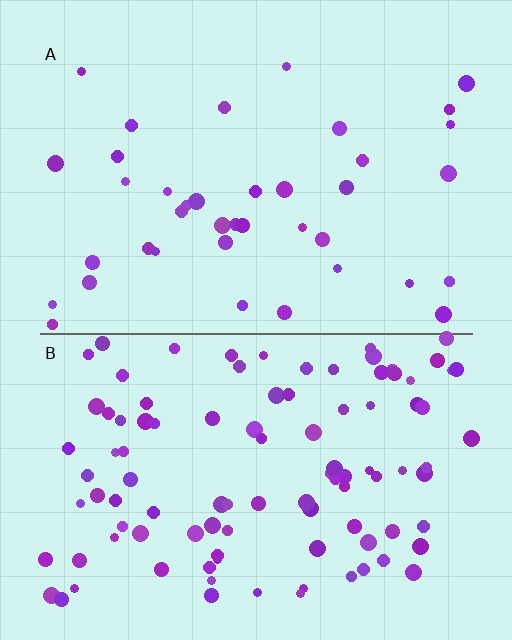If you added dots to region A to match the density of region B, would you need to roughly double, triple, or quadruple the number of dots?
Approximately triple.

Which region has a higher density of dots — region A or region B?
B (the bottom).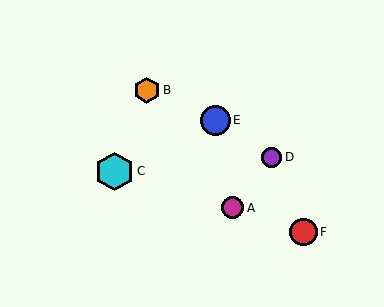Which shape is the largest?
The cyan hexagon (labeled C) is the largest.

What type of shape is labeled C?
Shape C is a cyan hexagon.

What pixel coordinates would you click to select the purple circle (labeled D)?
Click at (272, 157) to select the purple circle D.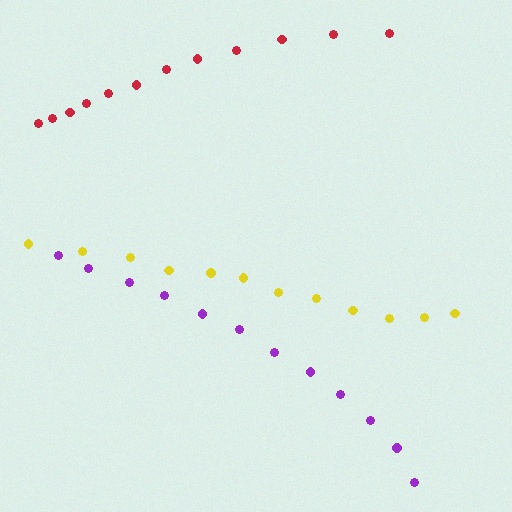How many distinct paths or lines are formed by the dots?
There are 3 distinct paths.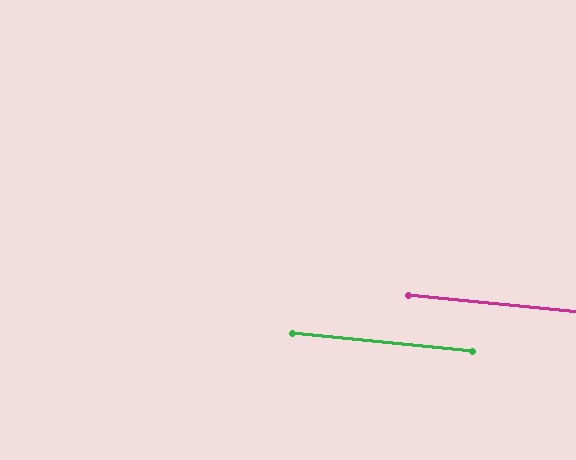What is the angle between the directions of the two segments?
Approximately 0 degrees.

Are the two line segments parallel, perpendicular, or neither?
Parallel — their directions differ by only 0.1°.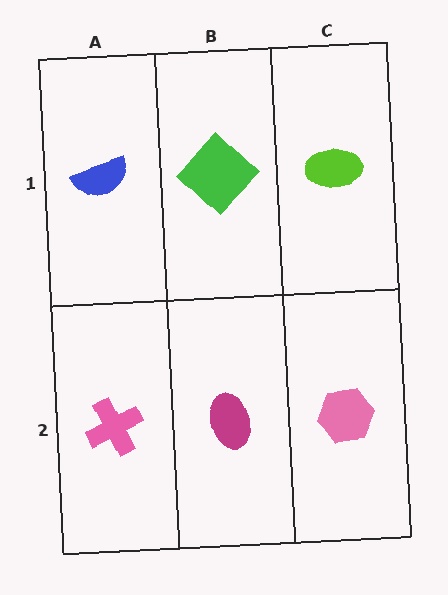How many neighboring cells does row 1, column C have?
2.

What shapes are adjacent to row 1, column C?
A pink hexagon (row 2, column C), a green diamond (row 1, column B).